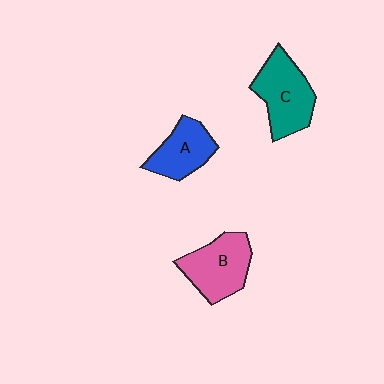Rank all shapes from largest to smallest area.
From largest to smallest: C (teal), B (pink), A (blue).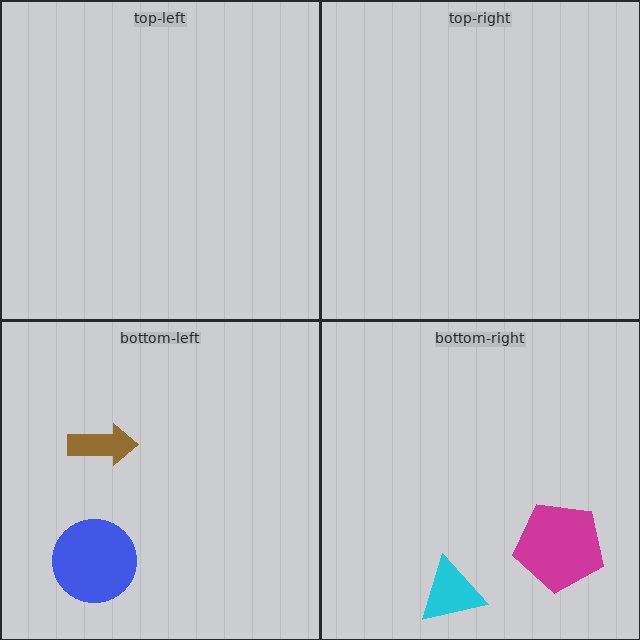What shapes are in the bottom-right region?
The cyan triangle, the magenta pentagon.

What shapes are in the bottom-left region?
The blue circle, the brown arrow.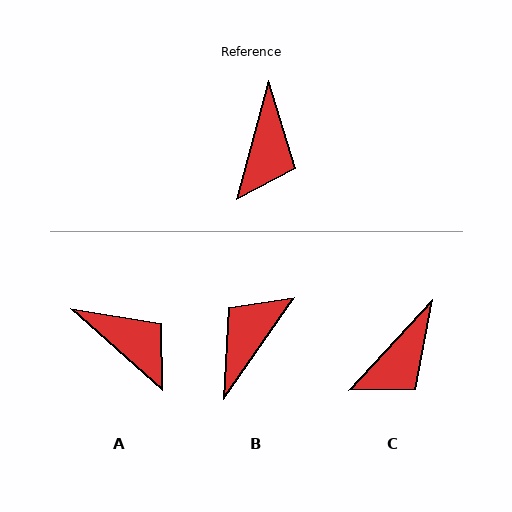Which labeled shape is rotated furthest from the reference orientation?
B, about 160 degrees away.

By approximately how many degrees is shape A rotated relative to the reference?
Approximately 63 degrees counter-clockwise.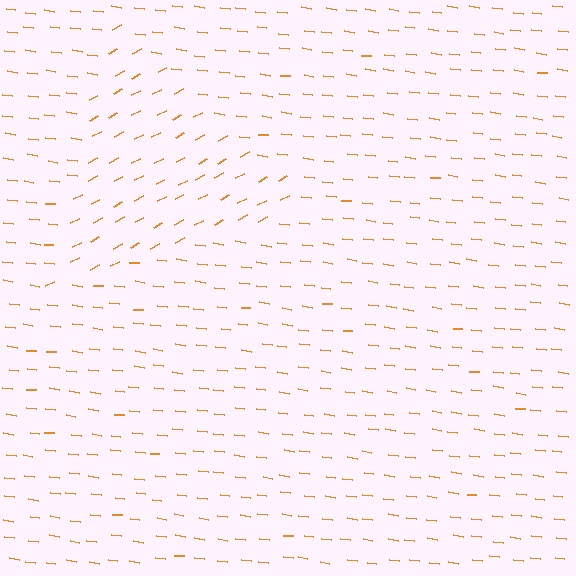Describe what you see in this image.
The image is filled with small orange line segments. A triangle region in the image has lines oriented differently from the surrounding lines, creating a visible texture boundary.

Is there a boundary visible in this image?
Yes, there is a texture boundary formed by a change in line orientation.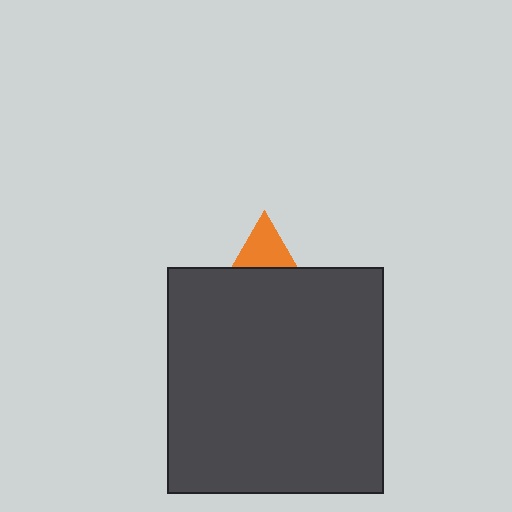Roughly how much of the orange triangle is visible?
A small part of it is visible (roughly 35%).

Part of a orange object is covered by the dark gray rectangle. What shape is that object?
It is a triangle.